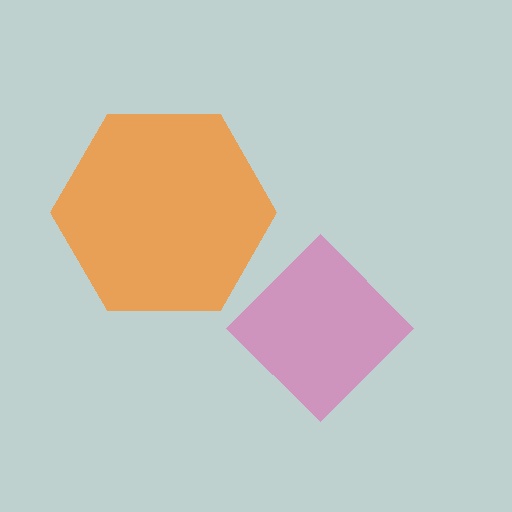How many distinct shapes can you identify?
There are 2 distinct shapes: an orange hexagon, a pink diamond.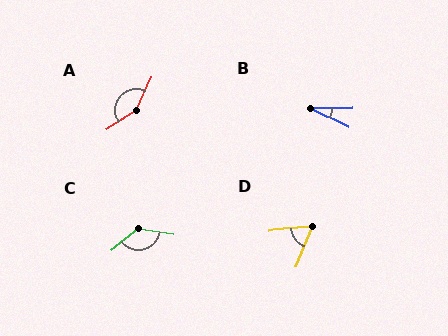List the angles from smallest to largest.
B (27°), D (64°), C (132°), A (146°).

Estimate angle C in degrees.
Approximately 132 degrees.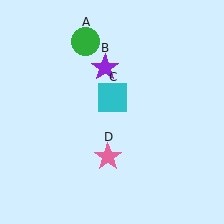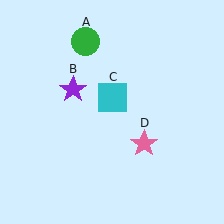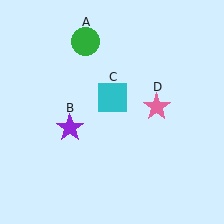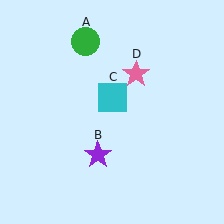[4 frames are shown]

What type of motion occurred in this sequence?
The purple star (object B), pink star (object D) rotated counterclockwise around the center of the scene.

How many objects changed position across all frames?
2 objects changed position: purple star (object B), pink star (object D).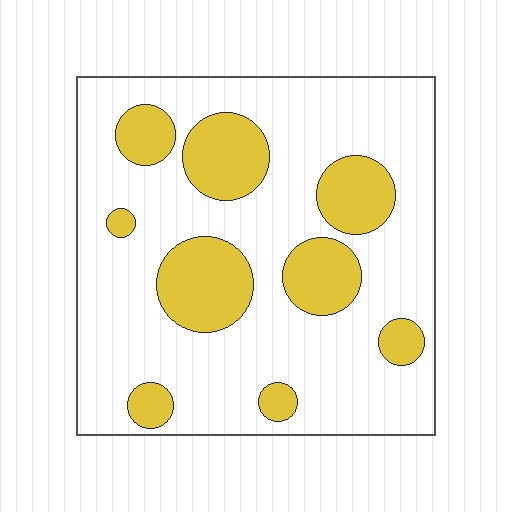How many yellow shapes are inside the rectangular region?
9.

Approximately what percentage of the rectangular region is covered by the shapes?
Approximately 25%.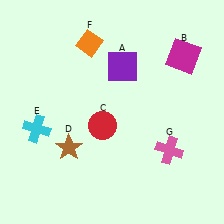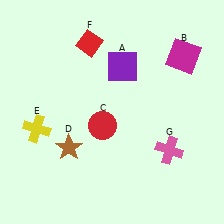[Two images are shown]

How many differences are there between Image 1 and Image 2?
There are 2 differences between the two images.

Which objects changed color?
E changed from cyan to yellow. F changed from orange to red.